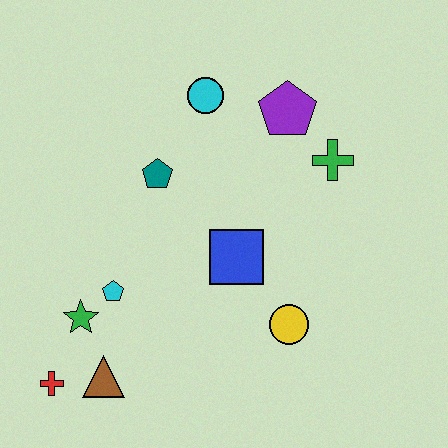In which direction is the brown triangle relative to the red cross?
The brown triangle is to the right of the red cross.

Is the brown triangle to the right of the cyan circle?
No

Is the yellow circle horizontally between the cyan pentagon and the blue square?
No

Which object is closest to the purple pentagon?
The green cross is closest to the purple pentagon.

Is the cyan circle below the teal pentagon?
No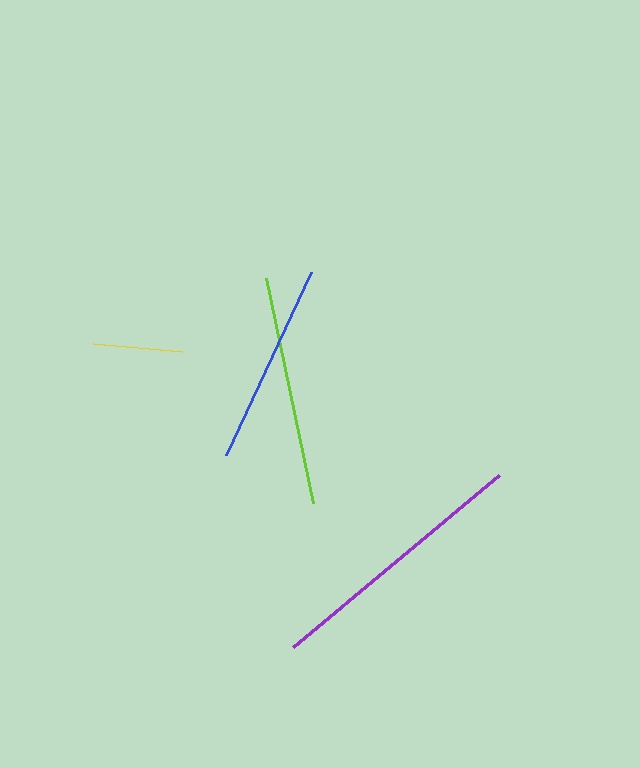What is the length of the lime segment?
The lime segment is approximately 230 pixels long.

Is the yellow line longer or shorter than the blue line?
The blue line is longer than the yellow line.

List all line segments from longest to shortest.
From longest to shortest: purple, lime, blue, yellow.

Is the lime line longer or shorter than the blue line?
The lime line is longer than the blue line.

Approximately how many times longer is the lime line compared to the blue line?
The lime line is approximately 1.1 times the length of the blue line.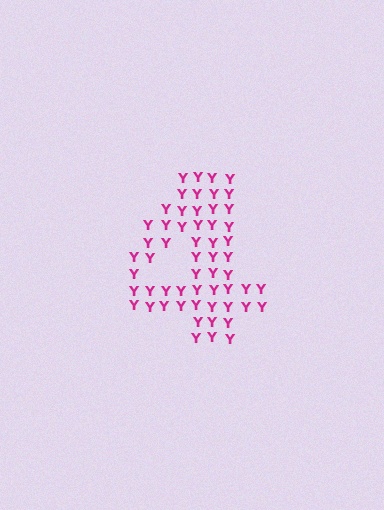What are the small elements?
The small elements are letter Y's.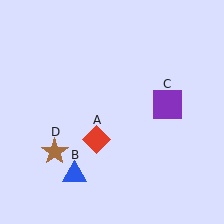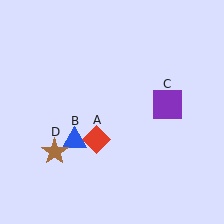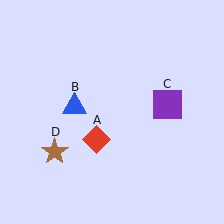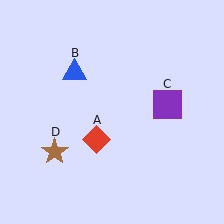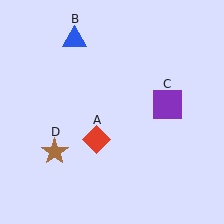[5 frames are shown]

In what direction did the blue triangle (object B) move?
The blue triangle (object B) moved up.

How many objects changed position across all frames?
1 object changed position: blue triangle (object B).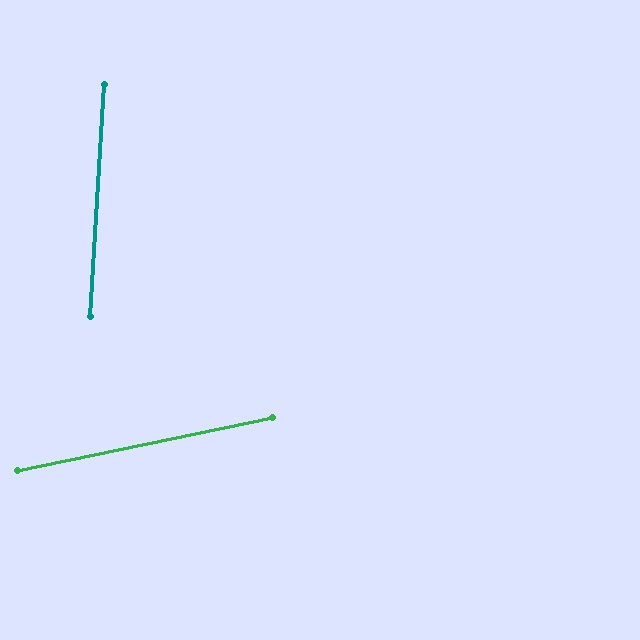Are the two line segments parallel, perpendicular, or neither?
Neither parallel nor perpendicular — they differ by about 75°.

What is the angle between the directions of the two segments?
Approximately 75 degrees.